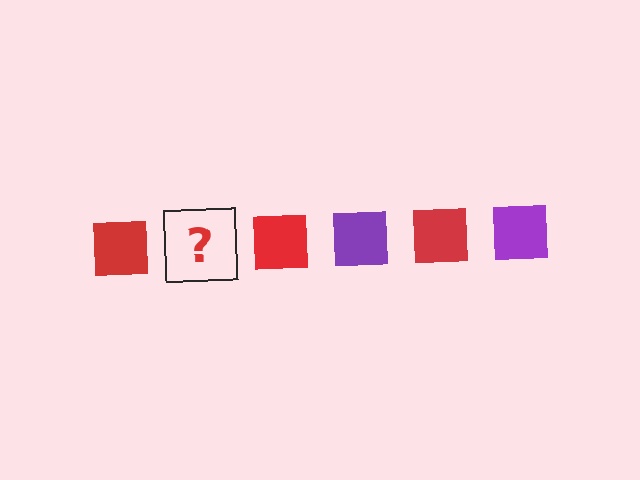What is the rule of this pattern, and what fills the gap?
The rule is that the pattern cycles through red, purple squares. The gap should be filled with a purple square.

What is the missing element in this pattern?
The missing element is a purple square.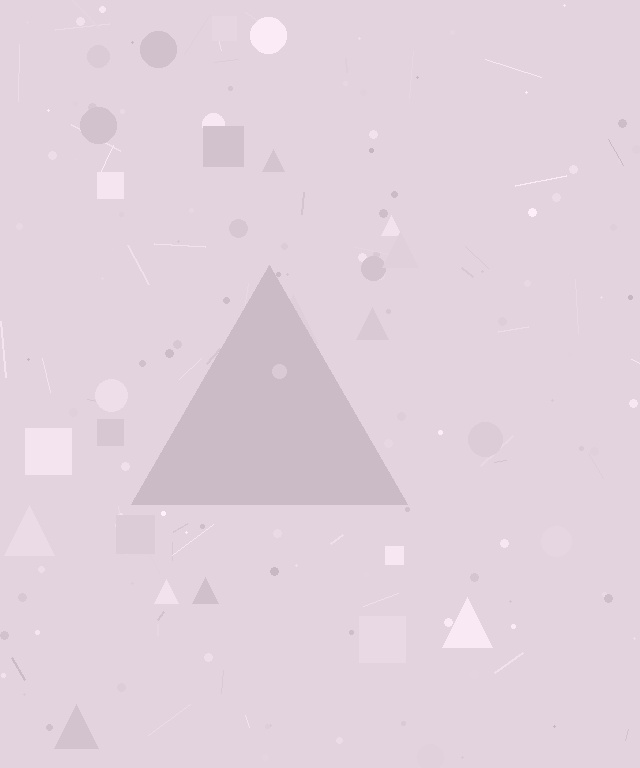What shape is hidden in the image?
A triangle is hidden in the image.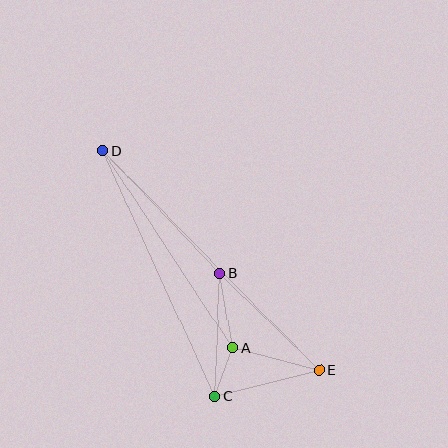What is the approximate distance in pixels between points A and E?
The distance between A and E is approximately 90 pixels.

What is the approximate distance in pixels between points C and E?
The distance between C and E is approximately 107 pixels.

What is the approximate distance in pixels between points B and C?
The distance between B and C is approximately 123 pixels.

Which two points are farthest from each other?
Points D and E are farthest from each other.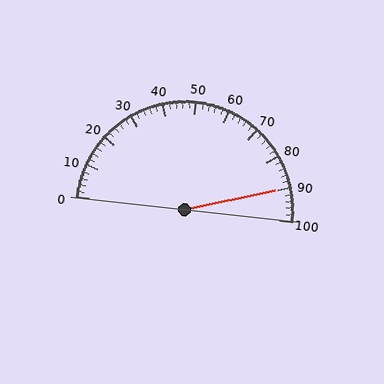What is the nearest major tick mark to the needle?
The nearest major tick mark is 90.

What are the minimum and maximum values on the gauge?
The gauge ranges from 0 to 100.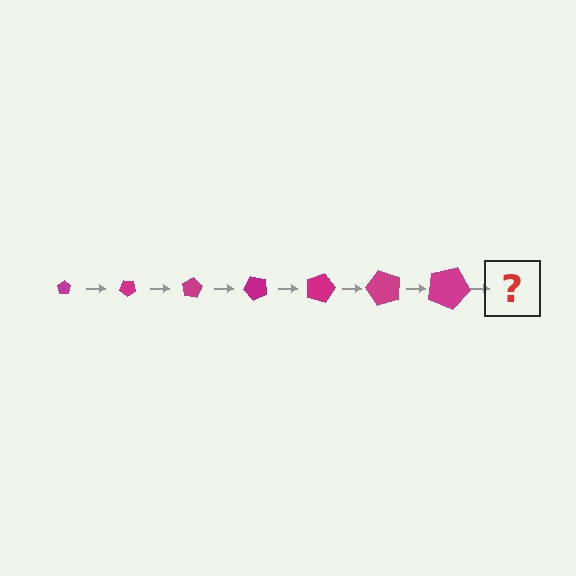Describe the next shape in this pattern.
It should be a pentagon, larger than the previous one and rotated 280 degrees from the start.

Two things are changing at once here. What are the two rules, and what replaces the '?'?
The two rules are that the pentagon grows larger each step and it rotates 40 degrees each step. The '?' should be a pentagon, larger than the previous one and rotated 280 degrees from the start.